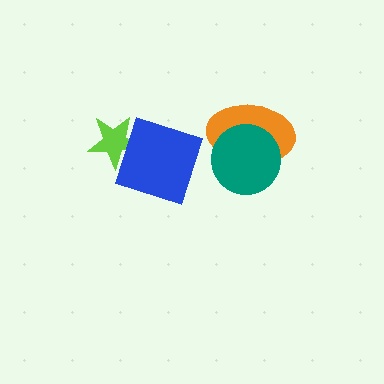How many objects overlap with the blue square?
1 object overlaps with the blue square.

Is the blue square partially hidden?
No, no other shape covers it.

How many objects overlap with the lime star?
1 object overlaps with the lime star.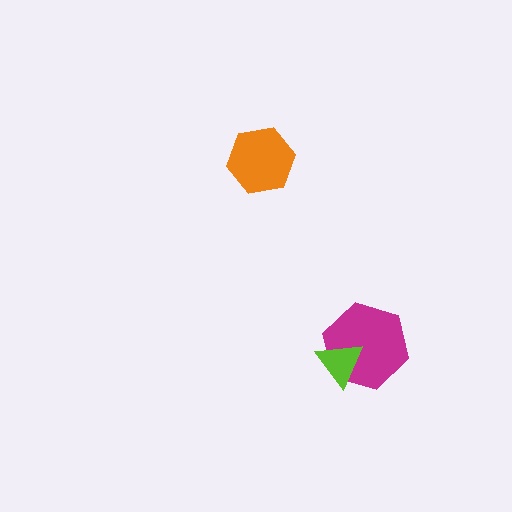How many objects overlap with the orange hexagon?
0 objects overlap with the orange hexagon.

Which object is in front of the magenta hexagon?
The lime triangle is in front of the magenta hexagon.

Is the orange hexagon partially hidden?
No, no other shape covers it.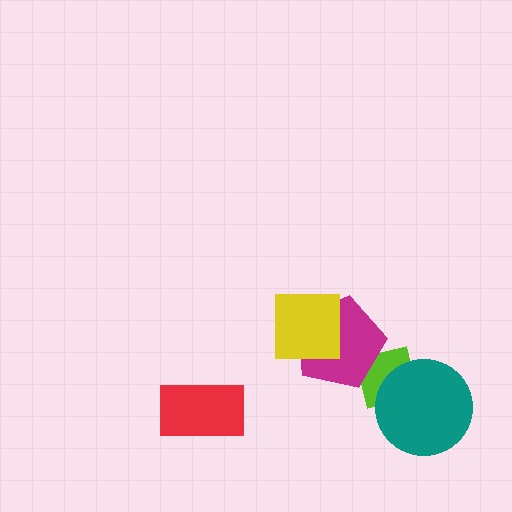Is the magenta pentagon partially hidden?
Yes, it is partially covered by another shape.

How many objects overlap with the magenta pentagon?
2 objects overlap with the magenta pentagon.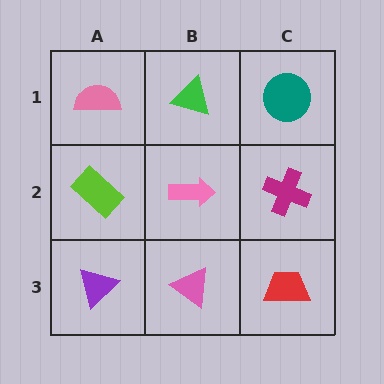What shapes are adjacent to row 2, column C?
A teal circle (row 1, column C), a red trapezoid (row 3, column C), a pink arrow (row 2, column B).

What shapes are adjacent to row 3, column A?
A lime rectangle (row 2, column A), a pink triangle (row 3, column B).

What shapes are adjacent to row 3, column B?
A pink arrow (row 2, column B), a purple triangle (row 3, column A), a red trapezoid (row 3, column C).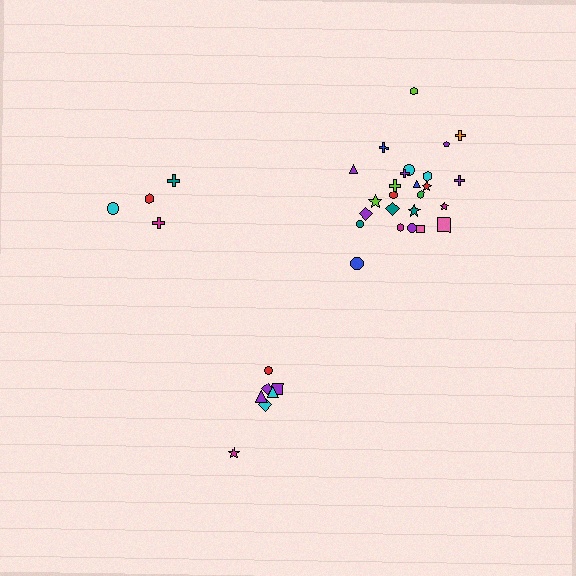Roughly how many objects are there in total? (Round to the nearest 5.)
Roughly 35 objects in total.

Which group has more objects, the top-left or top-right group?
The top-right group.